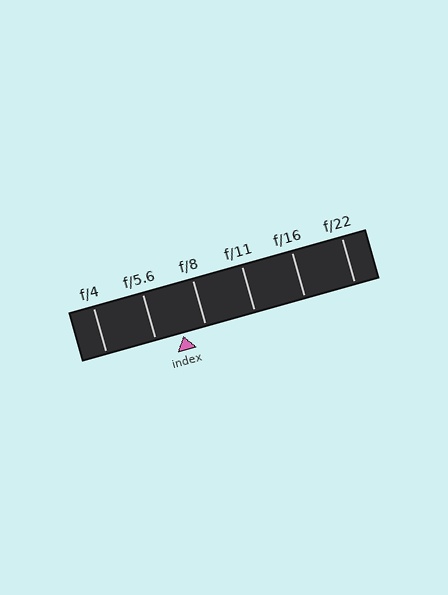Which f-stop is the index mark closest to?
The index mark is closest to f/8.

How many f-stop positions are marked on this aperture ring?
There are 6 f-stop positions marked.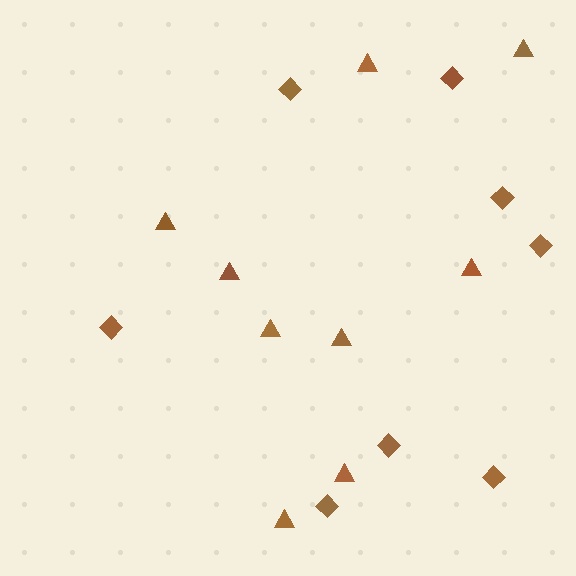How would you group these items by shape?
There are 2 groups: one group of diamonds (8) and one group of triangles (9).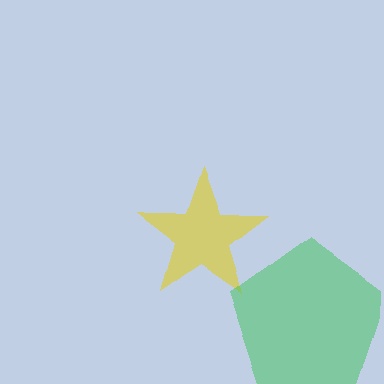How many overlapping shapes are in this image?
There are 2 overlapping shapes in the image.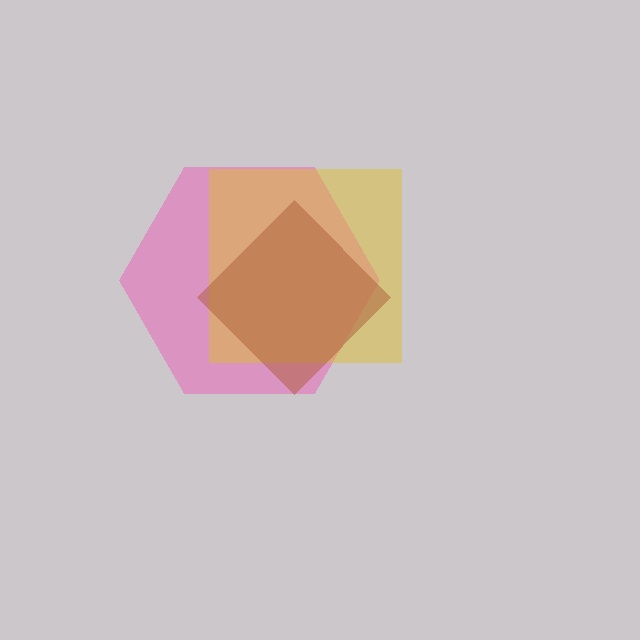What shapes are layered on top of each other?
The layered shapes are: a pink hexagon, a yellow square, a brown diamond.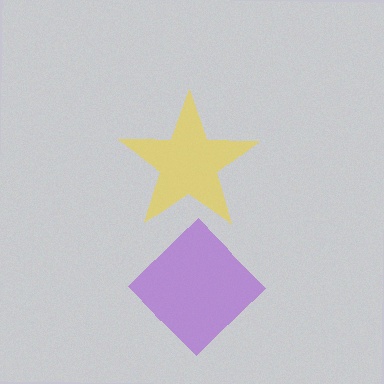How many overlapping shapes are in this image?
There are 2 overlapping shapes in the image.